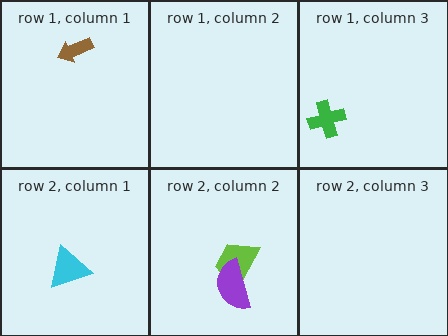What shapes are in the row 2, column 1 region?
The cyan triangle.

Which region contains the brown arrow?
The row 1, column 1 region.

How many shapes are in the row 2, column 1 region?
1.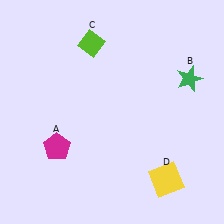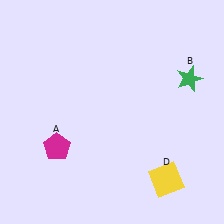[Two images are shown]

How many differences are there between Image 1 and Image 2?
There is 1 difference between the two images.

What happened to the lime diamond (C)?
The lime diamond (C) was removed in Image 2. It was in the top-left area of Image 1.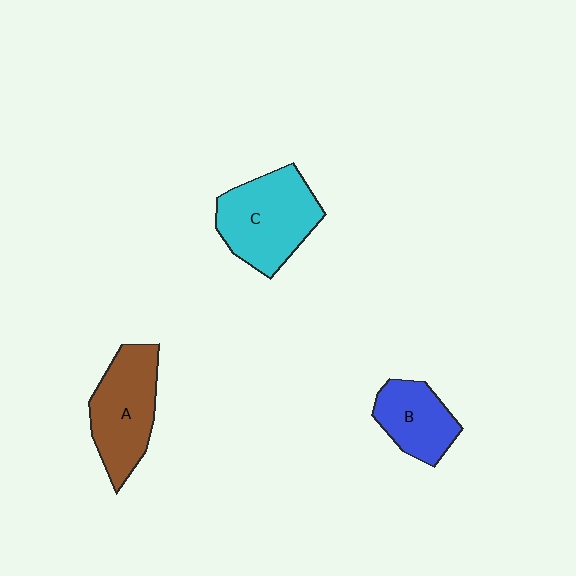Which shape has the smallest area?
Shape B (blue).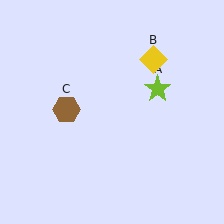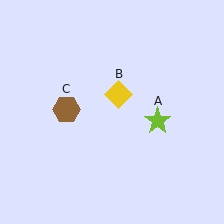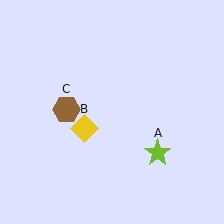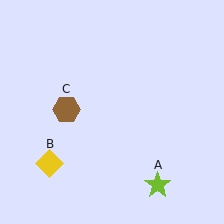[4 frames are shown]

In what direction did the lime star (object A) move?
The lime star (object A) moved down.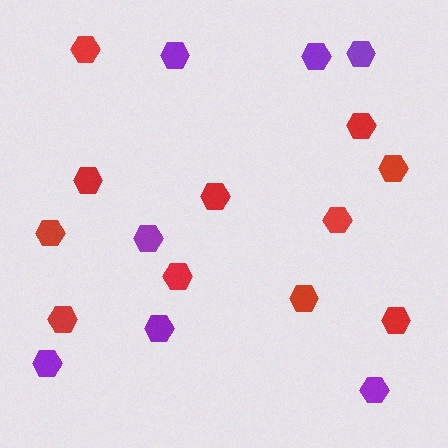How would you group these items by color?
There are 2 groups: one group of purple hexagons (7) and one group of red hexagons (11).